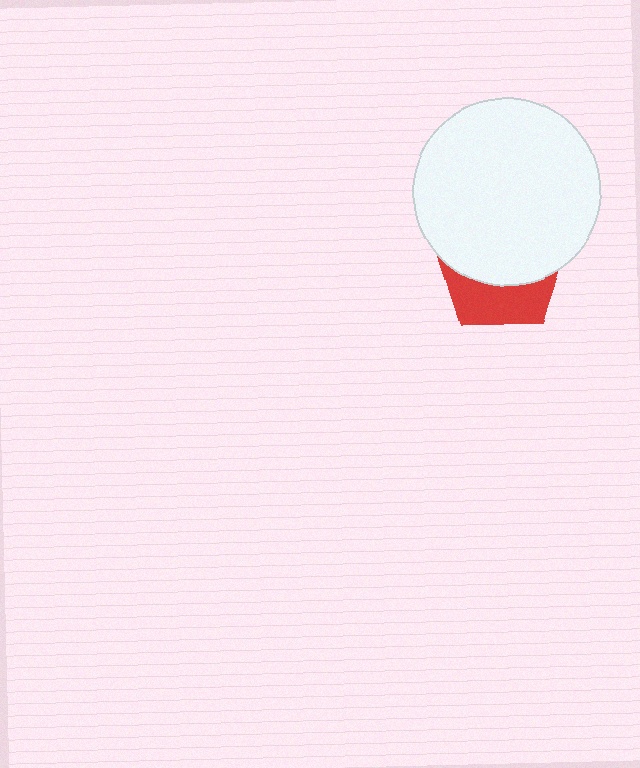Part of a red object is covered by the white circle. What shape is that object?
It is a pentagon.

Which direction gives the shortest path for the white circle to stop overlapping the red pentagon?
Moving up gives the shortest separation.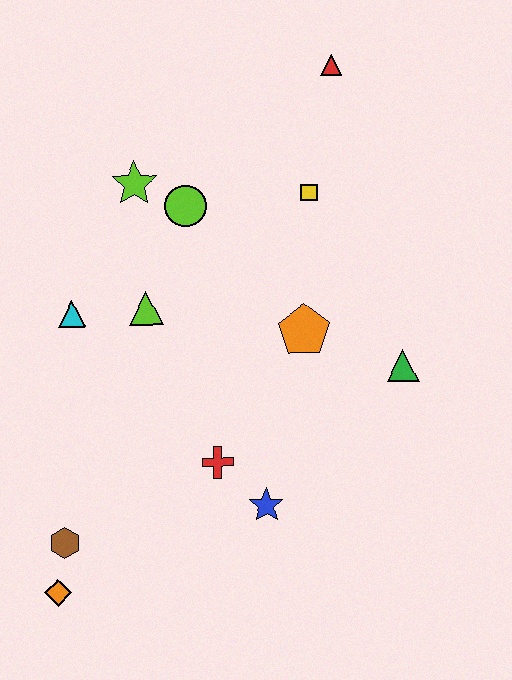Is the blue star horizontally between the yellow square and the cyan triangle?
Yes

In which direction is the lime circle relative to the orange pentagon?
The lime circle is above the orange pentagon.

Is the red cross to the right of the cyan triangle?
Yes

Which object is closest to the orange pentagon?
The green triangle is closest to the orange pentagon.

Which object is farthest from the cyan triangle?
The red triangle is farthest from the cyan triangle.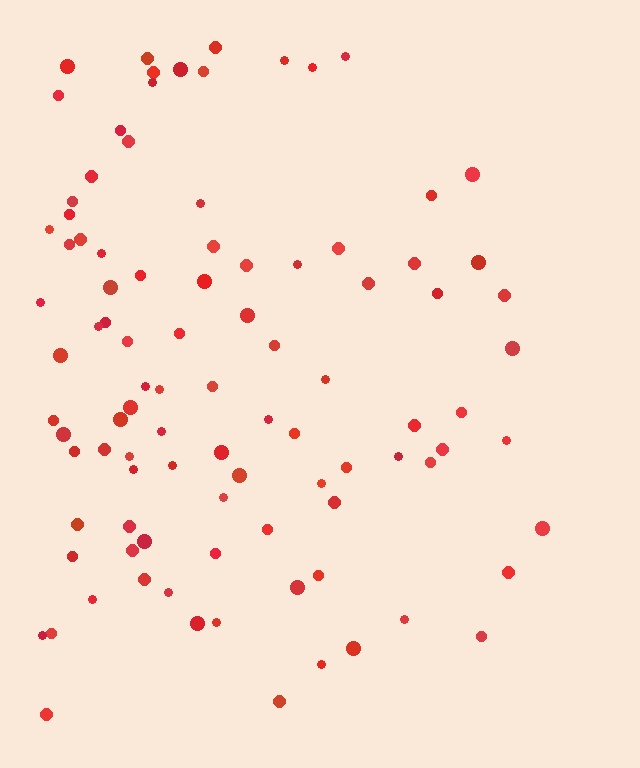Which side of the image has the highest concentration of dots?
The left.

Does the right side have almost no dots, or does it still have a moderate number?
Still a moderate number, just noticeably fewer than the left.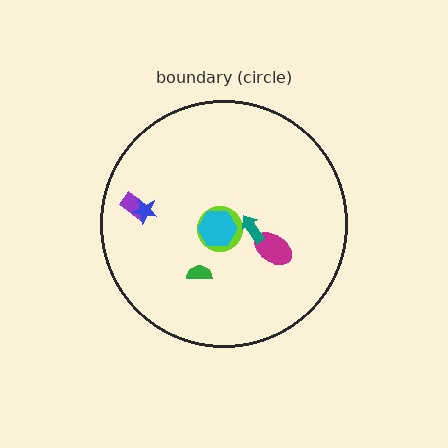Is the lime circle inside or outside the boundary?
Inside.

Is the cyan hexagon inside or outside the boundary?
Inside.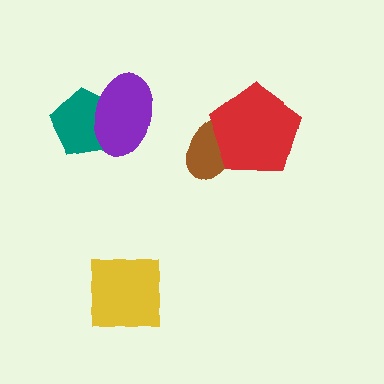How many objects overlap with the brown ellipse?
1 object overlaps with the brown ellipse.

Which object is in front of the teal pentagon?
The purple ellipse is in front of the teal pentagon.